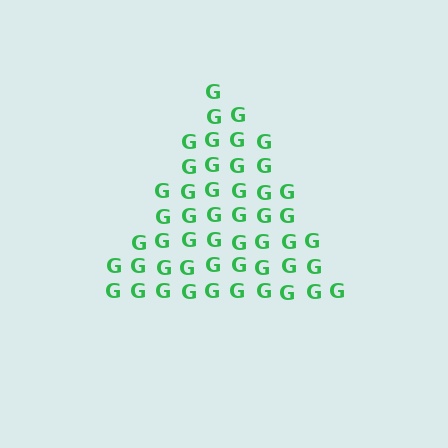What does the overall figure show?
The overall figure shows a triangle.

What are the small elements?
The small elements are letter G's.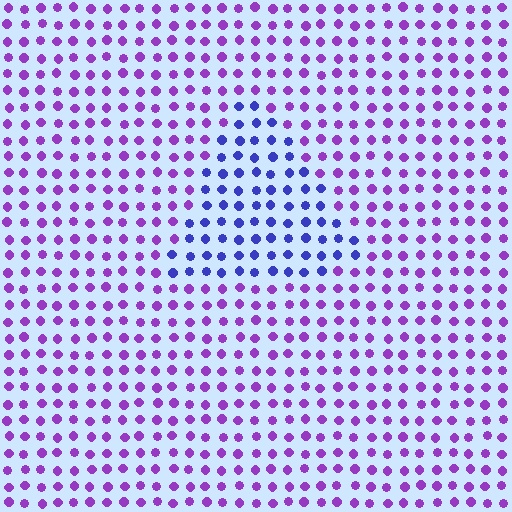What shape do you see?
I see a triangle.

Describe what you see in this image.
The image is filled with small purple elements in a uniform arrangement. A triangle-shaped region is visible where the elements are tinted to a slightly different hue, forming a subtle color boundary.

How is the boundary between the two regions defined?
The boundary is defined purely by a slight shift in hue (about 42 degrees). Spacing, size, and orientation are identical on both sides.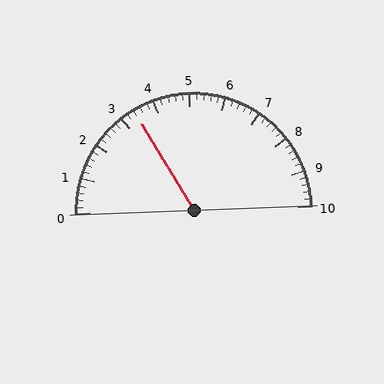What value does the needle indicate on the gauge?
The needle indicates approximately 3.4.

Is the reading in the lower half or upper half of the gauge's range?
The reading is in the lower half of the range (0 to 10).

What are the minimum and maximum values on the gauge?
The gauge ranges from 0 to 10.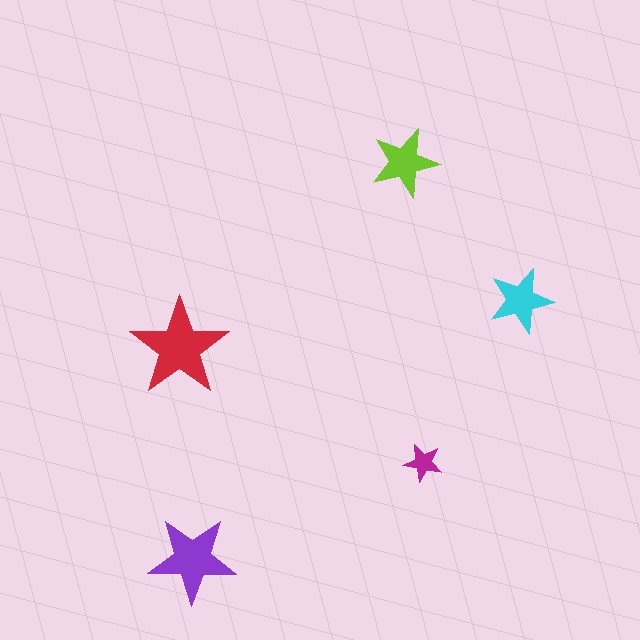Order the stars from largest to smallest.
the red one, the purple one, the lime one, the cyan one, the magenta one.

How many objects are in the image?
There are 5 objects in the image.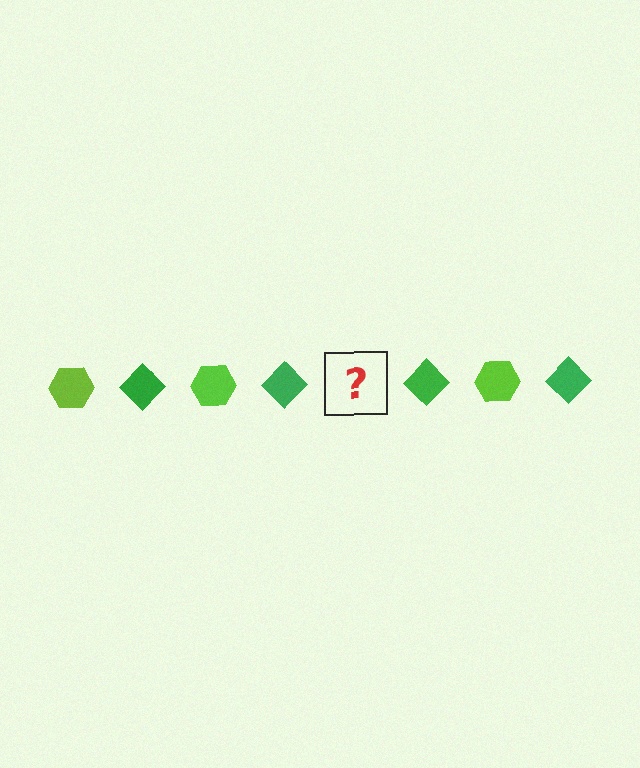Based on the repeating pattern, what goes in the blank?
The blank should be a lime hexagon.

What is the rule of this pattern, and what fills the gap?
The rule is that the pattern alternates between lime hexagon and green diamond. The gap should be filled with a lime hexagon.